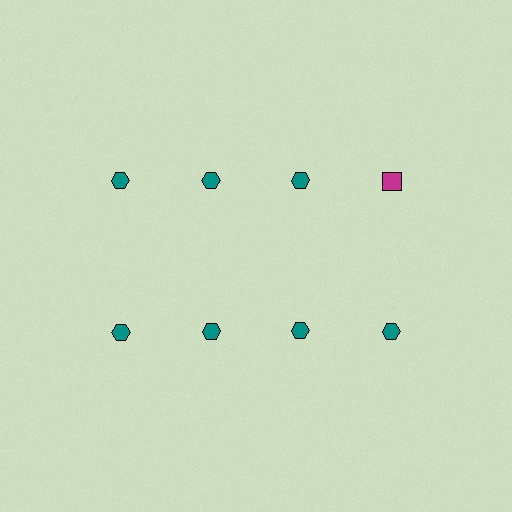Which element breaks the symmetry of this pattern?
The magenta square in the top row, second from right column breaks the symmetry. All other shapes are teal hexagons.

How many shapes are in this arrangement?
There are 8 shapes arranged in a grid pattern.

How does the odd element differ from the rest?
It differs in both color (magenta instead of teal) and shape (square instead of hexagon).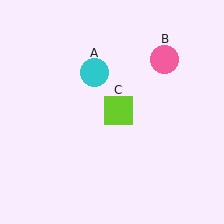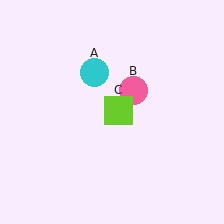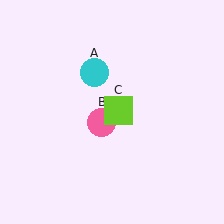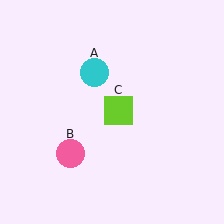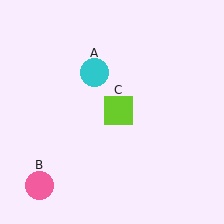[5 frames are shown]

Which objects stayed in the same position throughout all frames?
Cyan circle (object A) and lime square (object C) remained stationary.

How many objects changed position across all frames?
1 object changed position: pink circle (object B).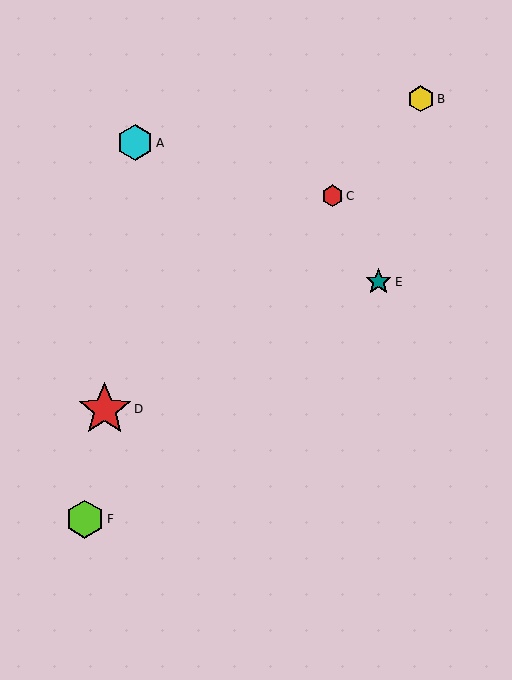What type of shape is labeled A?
Shape A is a cyan hexagon.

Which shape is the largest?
The red star (labeled D) is the largest.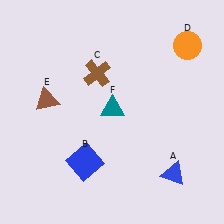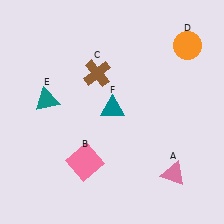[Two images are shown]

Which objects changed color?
A changed from blue to pink. B changed from blue to pink. E changed from brown to teal.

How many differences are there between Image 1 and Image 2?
There are 3 differences between the two images.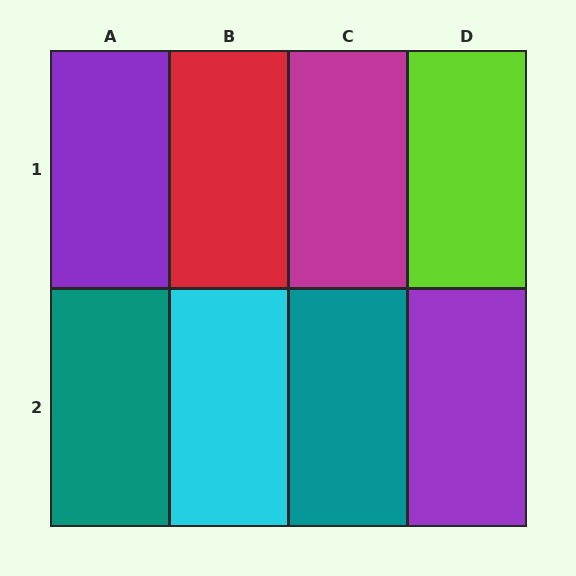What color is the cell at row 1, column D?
Lime.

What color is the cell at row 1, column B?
Red.